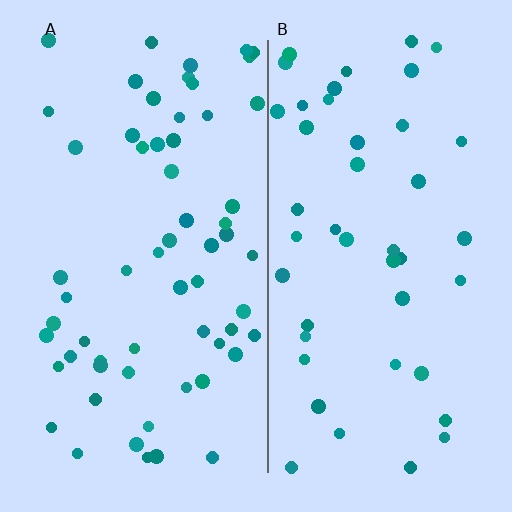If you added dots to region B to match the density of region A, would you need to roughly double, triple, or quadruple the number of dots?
Approximately double.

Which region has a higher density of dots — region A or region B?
A (the left).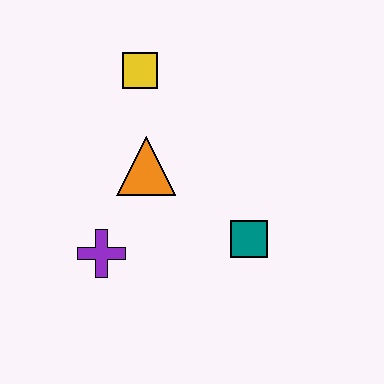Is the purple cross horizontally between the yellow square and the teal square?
No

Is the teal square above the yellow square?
No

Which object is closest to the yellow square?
The orange triangle is closest to the yellow square.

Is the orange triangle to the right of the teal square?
No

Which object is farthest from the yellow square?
The teal square is farthest from the yellow square.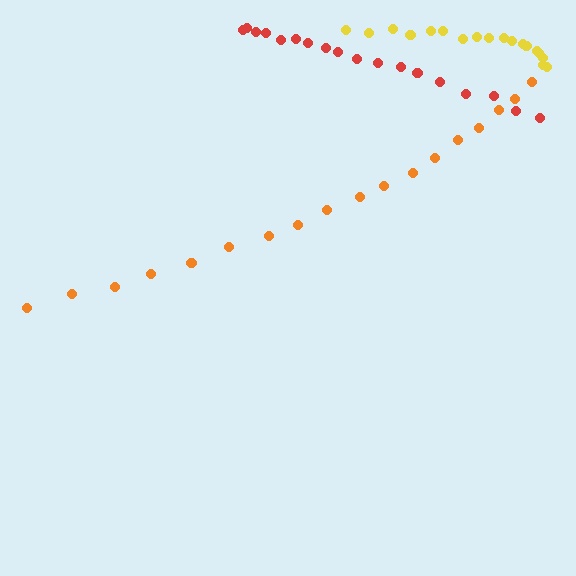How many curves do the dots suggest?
There are 3 distinct paths.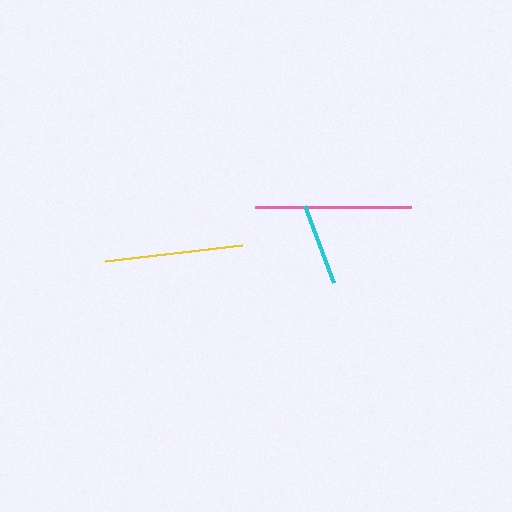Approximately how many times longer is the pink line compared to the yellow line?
The pink line is approximately 1.1 times the length of the yellow line.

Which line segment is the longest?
The pink line is the longest at approximately 156 pixels.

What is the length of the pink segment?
The pink segment is approximately 156 pixels long.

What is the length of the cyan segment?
The cyan segment is approximately 83 pixels long.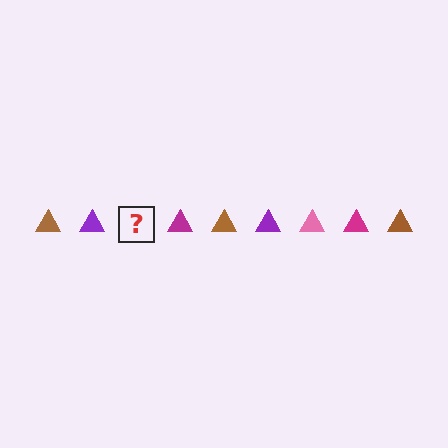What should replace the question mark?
The question mark should be replaced with a pink triangle.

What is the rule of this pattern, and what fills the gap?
The rule is that the pattern cycles through brown, purple, pink, magenta triangles. The gap should be filled with a pink triangle.